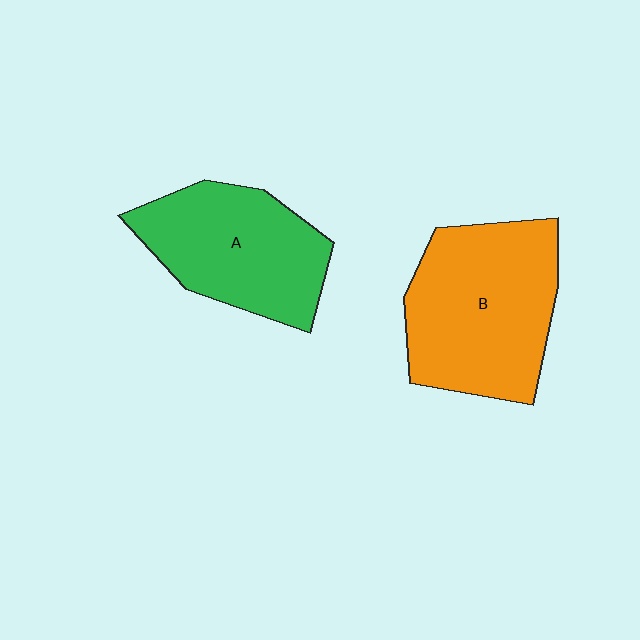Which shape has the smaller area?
Shape A (green).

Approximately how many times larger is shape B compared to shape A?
Approximately 1.2 times.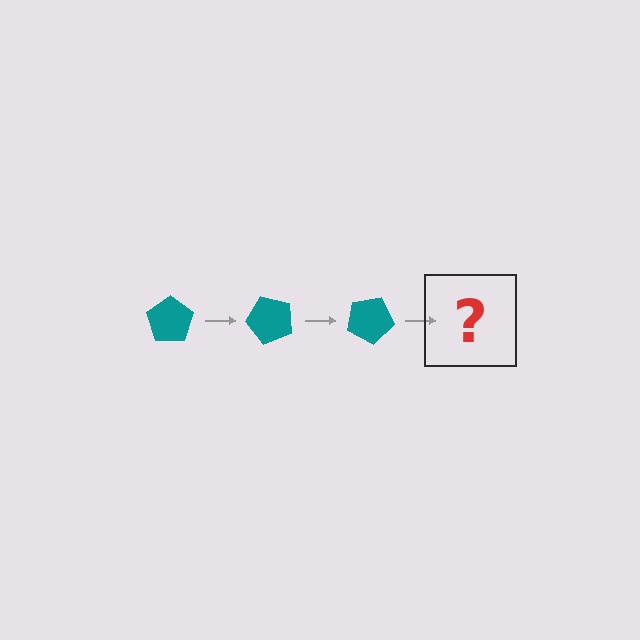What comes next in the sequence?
The next element should be a teal pentagon rotated 150 degrees.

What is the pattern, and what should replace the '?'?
The pattern is that the pentagon rotates 50 degrees each step. The '?' should be a teal pentagon rotated 150 degrees.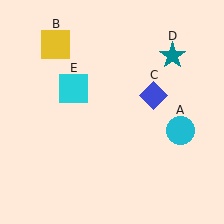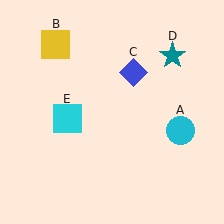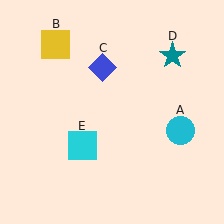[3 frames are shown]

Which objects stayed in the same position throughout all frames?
Cyan circle (object A) and yellow square (object B) and teal star (object D) remained stationary.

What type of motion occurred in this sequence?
The blue diamond (object C), cyan square (object E) rotated counterclockwise around the center of the scene.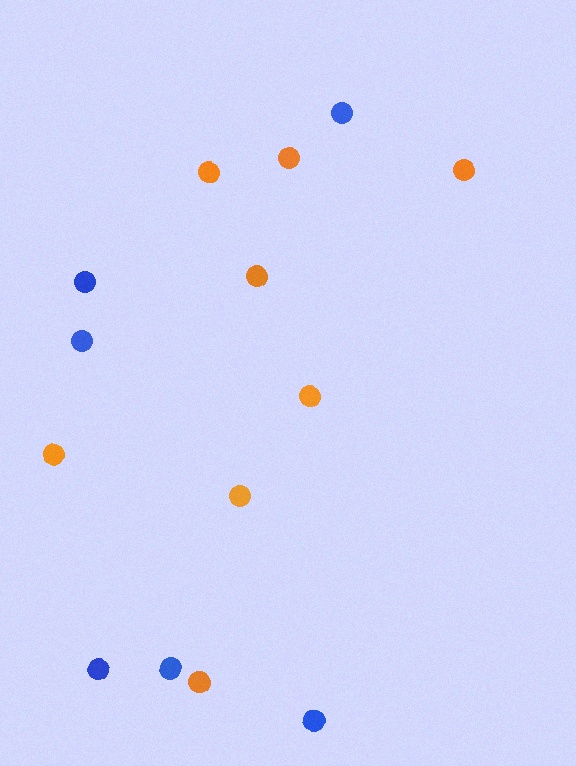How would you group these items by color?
There are 2 groups: one group of orange circles (8) and one group of blue circles (6).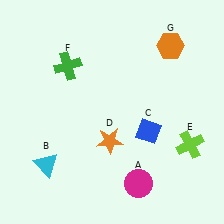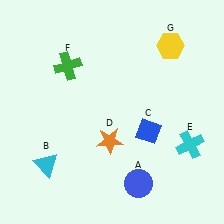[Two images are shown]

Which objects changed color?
A changed from magenta to blue. E changed from lime to cyan. G changed from orange to yellow.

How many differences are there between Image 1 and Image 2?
There are 3 differences between the two images.